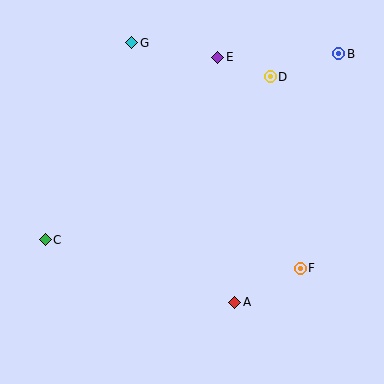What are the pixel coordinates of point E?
Point E is at (218, 57).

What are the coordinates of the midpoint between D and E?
The midpoint between D and E is at (244, 67).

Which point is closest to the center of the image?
Point A at (235, 302) is closest to the center.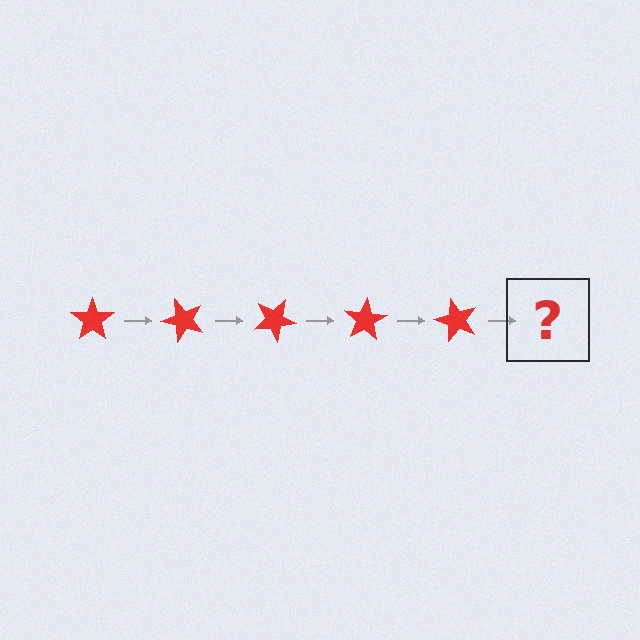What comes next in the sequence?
The next element should be a red star rotated 250 degrees.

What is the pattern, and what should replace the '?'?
The pattern is that the star rotates 50 degrees each step. The '?' should be a red star rotated 250 degrees.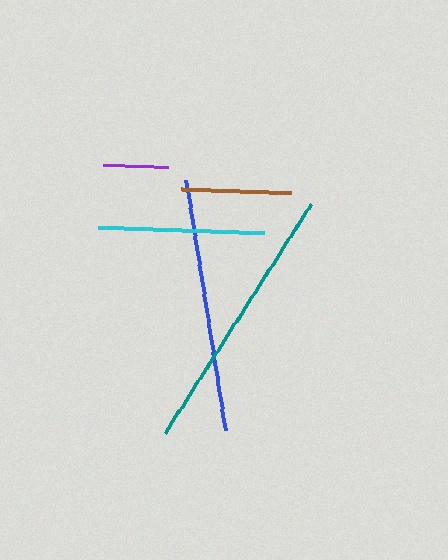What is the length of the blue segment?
The blue segment is approximately 253 pixels long.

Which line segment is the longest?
The teal line is the longest at approximately 272 pixels.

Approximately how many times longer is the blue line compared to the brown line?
The blue line is approximately 2.3 times the length of the brown line.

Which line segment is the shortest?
The purple line is the shortest at approximately 65 pixels.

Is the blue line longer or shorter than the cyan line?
The blue line is longer than the cyan line.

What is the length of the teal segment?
The teal segment is approximately 272 pixels long.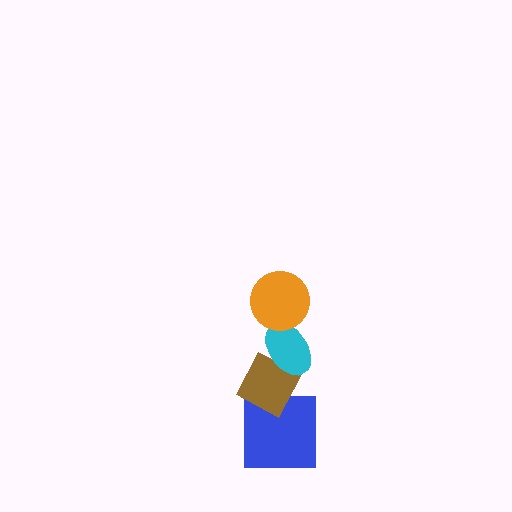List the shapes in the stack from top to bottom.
From top to bottom: the orange circle, the cyan ellipse, the brown diamond, the blue square.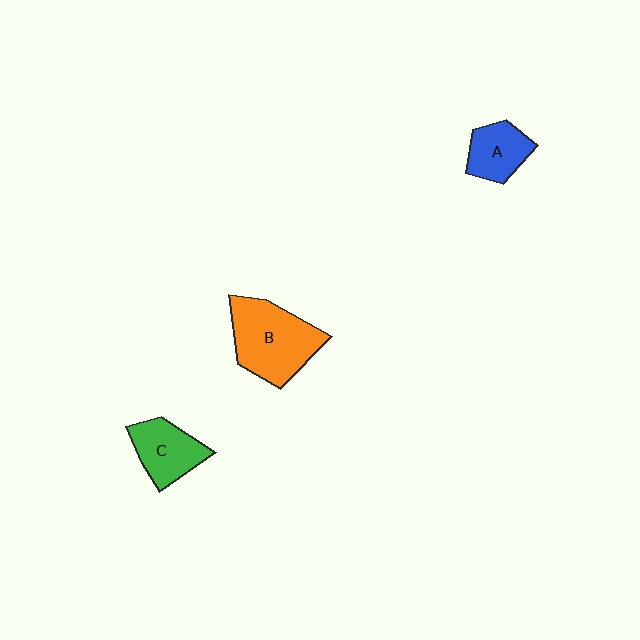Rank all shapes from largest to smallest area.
From largest to smallest: B (orange), C (green), A (blue).